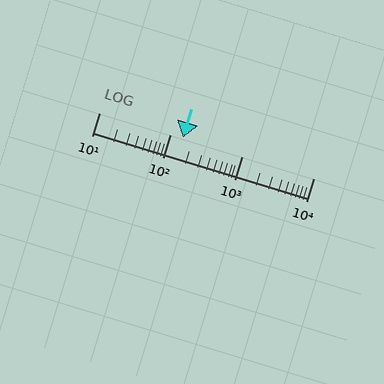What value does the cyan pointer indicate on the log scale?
The pointer indicates approximately 150.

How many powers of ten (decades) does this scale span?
The scale spans 3 decades, from 10 to 10000.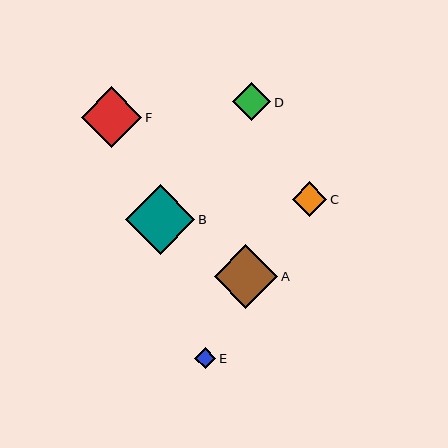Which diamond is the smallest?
Diamond E is the smallest with a size of approximately 21 pixels.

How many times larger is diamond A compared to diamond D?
Diamond A is approximately 1.7 times the size of diamond D.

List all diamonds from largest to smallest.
From largest to smallest: B, A, F, D, C, E.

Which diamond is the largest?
Diamond B is the largest with a size of approximately 70 pixels.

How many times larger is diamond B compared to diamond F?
Diamond B is approximately 1.1 times the size of diamond F.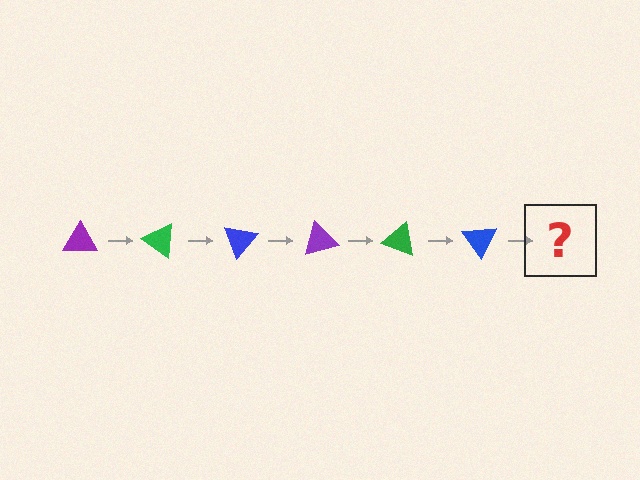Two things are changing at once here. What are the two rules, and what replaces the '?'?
The two rules are that it rotates 35 degrees each step and the color cycles through purple, green, and blue. The '?' should be a purple triangle, rotated 210 degrees from the start.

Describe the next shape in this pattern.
It should be a purple triangle, rotated 210 degrees from the start.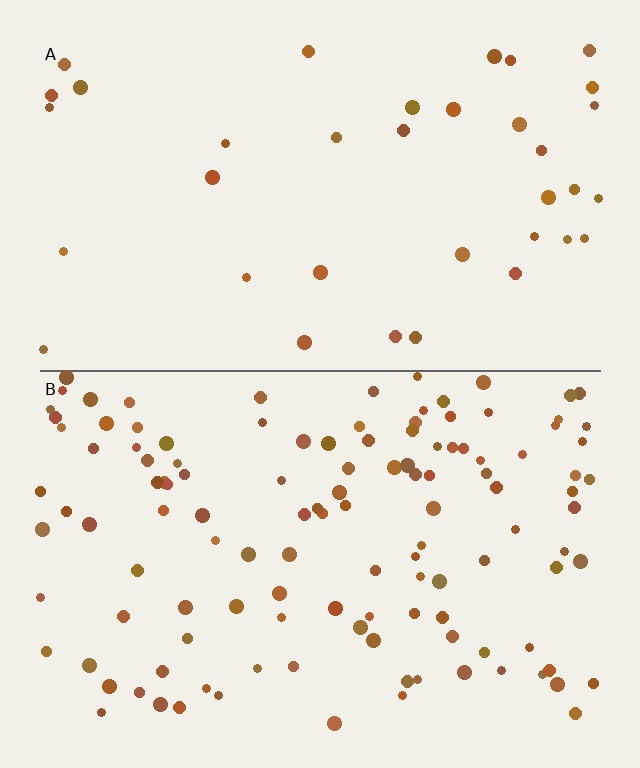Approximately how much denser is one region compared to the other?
Approximately 3.4× — region B over region A.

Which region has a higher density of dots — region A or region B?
B (the bottom).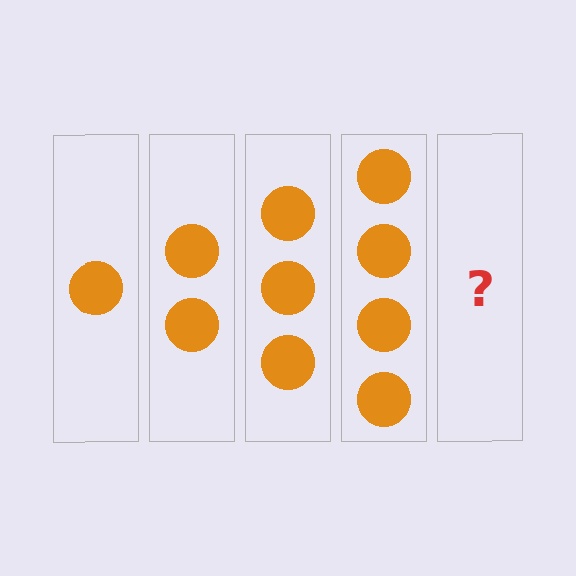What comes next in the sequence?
The next element should be 5 circles.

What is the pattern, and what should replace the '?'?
The pattern is that each step adds one more circle. The '?' should be 5 circles.